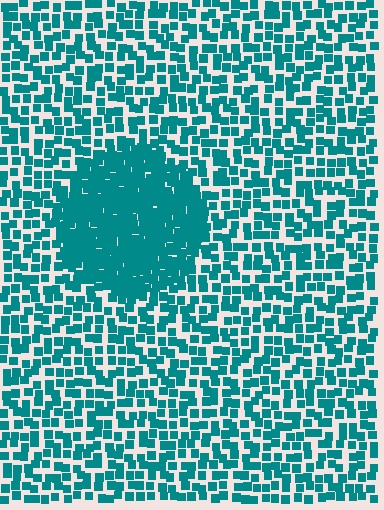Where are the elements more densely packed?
The elements are more densely packed inside the circle boundary.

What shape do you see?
I see a circle.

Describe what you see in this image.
The image contains small teal elements arranged at two different densities. A circle-shaped region is visible where the elements are more densely packed than the surrounding area.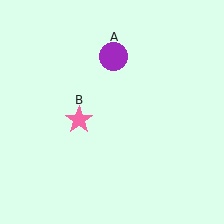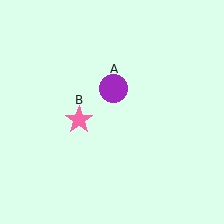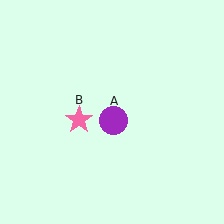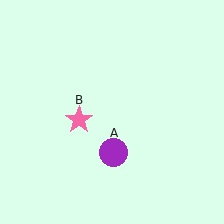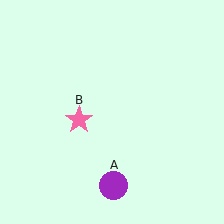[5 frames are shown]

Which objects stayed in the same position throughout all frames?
Pink star (object B) remained stationary.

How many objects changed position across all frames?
1 object changed position: purple circle (object A).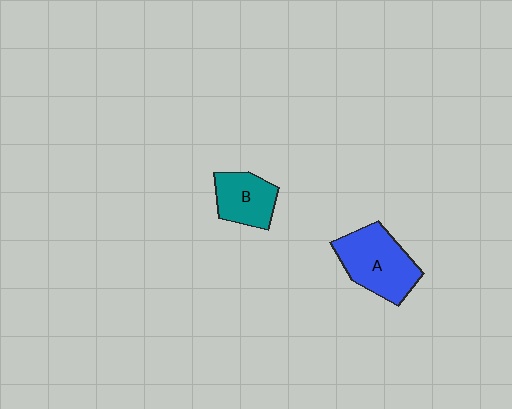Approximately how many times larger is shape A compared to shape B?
Approximately 1.5 times.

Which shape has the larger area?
Shape A (blue).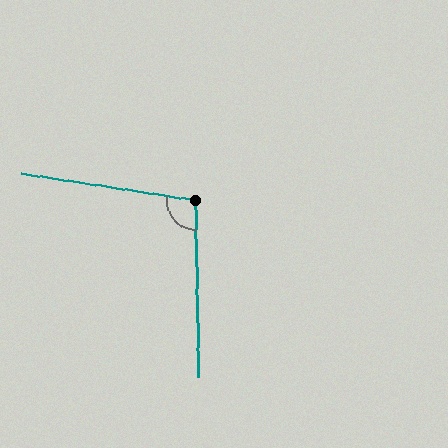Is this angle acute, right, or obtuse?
It is obtuse.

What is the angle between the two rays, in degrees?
Approximately 100 degrees.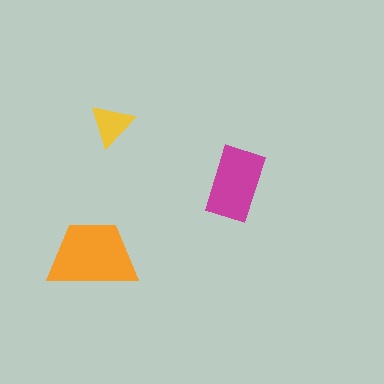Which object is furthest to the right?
The magenta rectangle is rightmost.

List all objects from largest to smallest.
The orange trapezoid, the magenta rectangle, the yellow triangle.